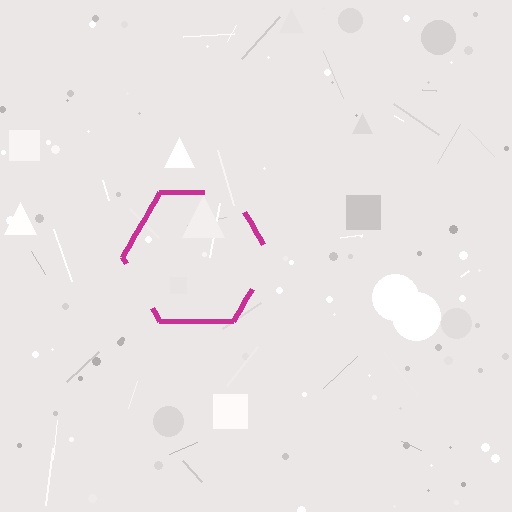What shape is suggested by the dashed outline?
The dashed outline suggests a hexagon.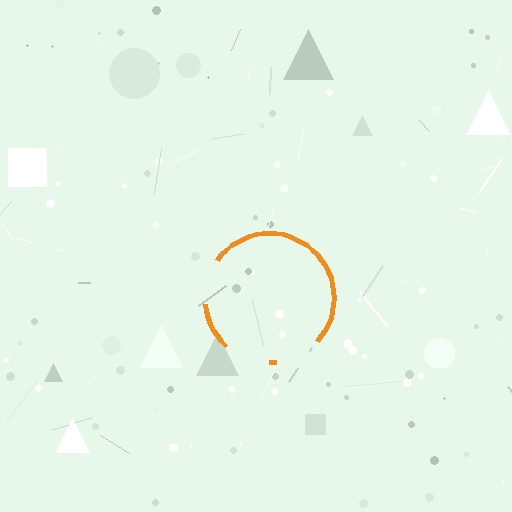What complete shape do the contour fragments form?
The contour fragments form a circle.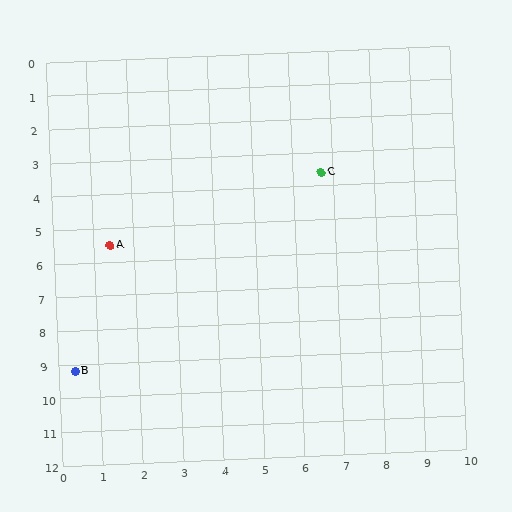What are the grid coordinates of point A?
Point A is at approximately (1.4, 5.5).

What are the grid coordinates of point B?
Point B is at approximately (0.4, 9.2).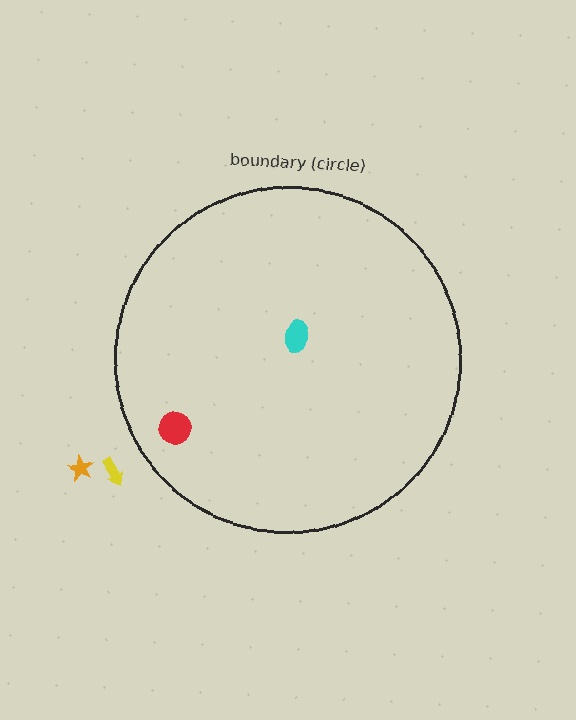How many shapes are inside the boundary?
2 inside, 2 outside.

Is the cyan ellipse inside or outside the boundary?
Inside.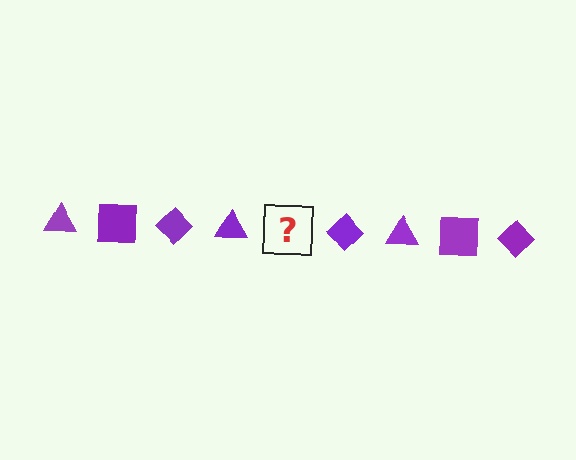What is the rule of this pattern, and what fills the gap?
The rule is that the pattern cycles through triangle, square, diamond shapes in purple. The gap should be filled with a purple square.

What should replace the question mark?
The question mark should be replaced with a purple square.